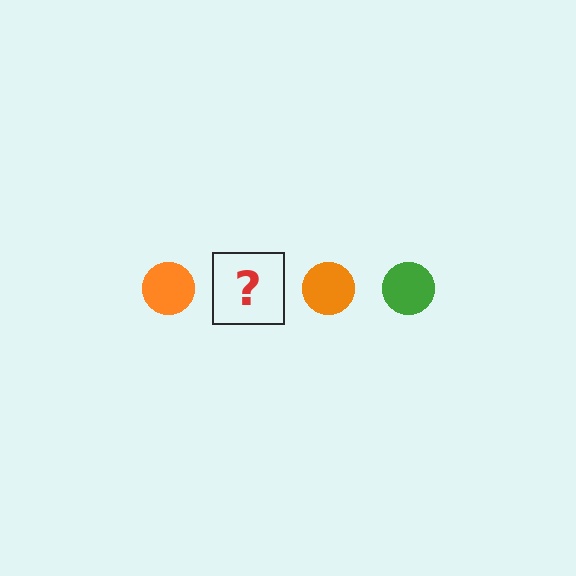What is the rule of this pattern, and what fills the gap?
The rule is that the pattern cycles through orange, green circles. The gap should be filled with a green circle.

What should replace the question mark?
The question mark should be replaced with a green circle.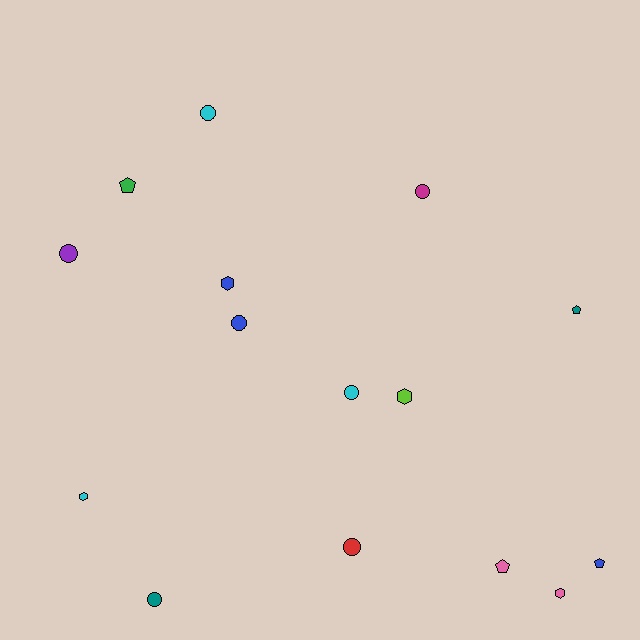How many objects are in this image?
There are 15 objects.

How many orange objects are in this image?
There are no orange objects.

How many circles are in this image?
There are 7 circles.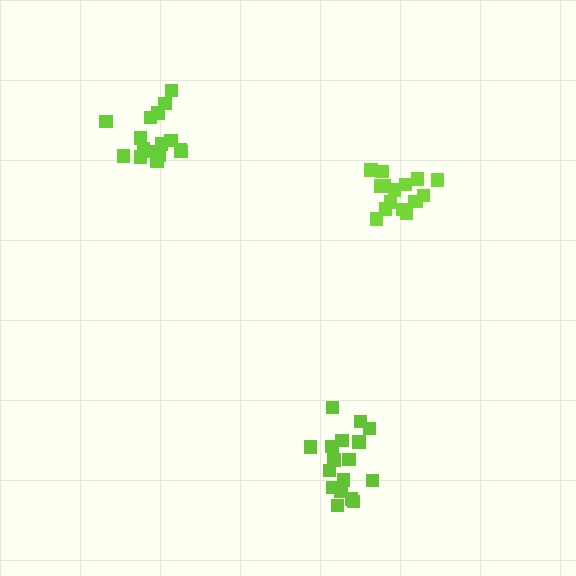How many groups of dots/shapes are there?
There are 3 groups.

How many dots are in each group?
Group 1: 16 dots, Group 2: 17 dots, Group 3: 16 dots (49 total).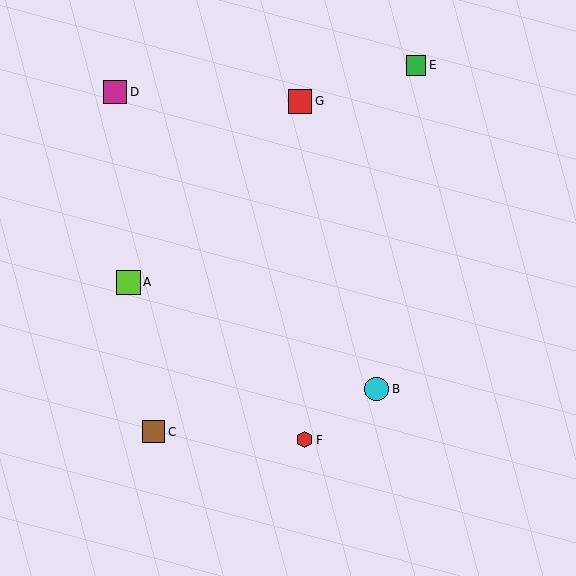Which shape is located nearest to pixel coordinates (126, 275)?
The lime square (labeled A) at (128, 282) is nearest to that location.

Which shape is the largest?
The lime square (labeled A) is the largest.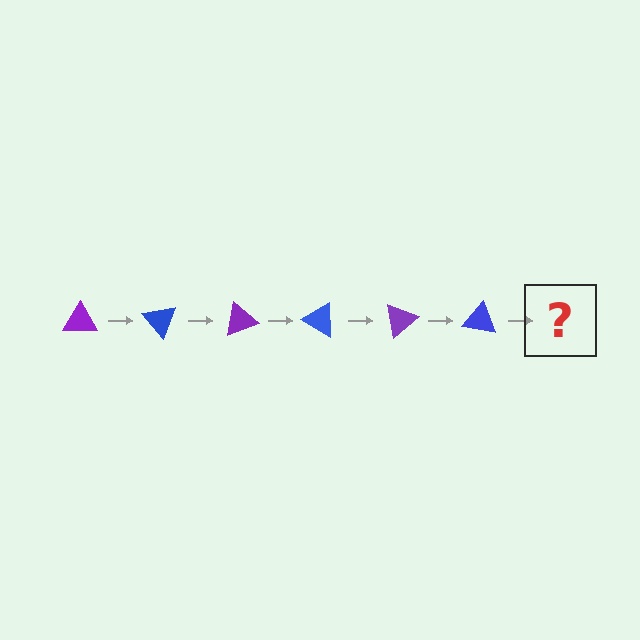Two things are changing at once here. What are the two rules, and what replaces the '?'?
The two rules are that it rotates 50 degrees each step and the color cycles through purple and blue. The '?' should be a purple triangle, rotated 300 degrees from the start.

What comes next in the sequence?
The next element should be a purple triangle, rotated 300 degrees from the start.